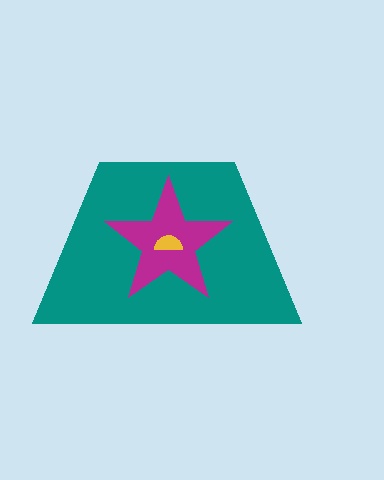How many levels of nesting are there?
3.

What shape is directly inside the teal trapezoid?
The magenta star.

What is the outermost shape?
The teal trapezoid.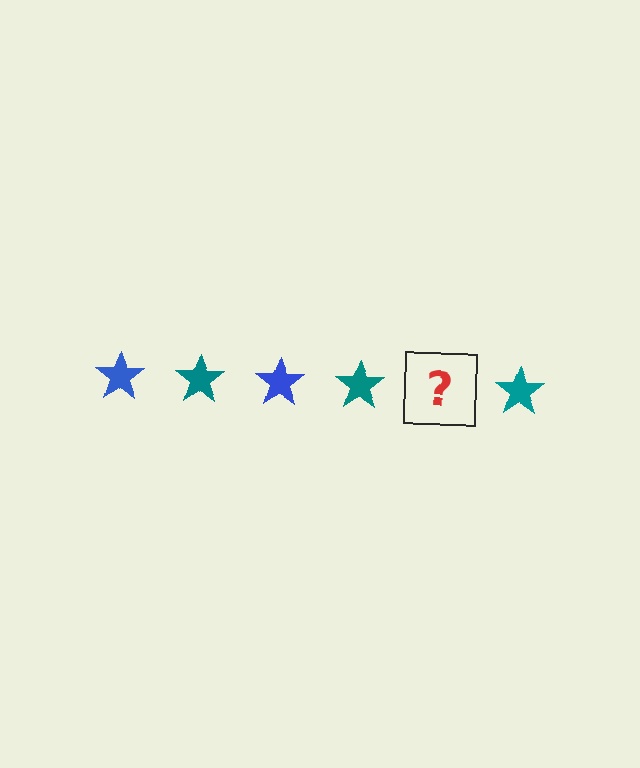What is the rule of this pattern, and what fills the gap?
The rule is that the pattern cycles through blue, teal stars. The gap should be filled with a blue star.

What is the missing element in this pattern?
The missing element is a blue star.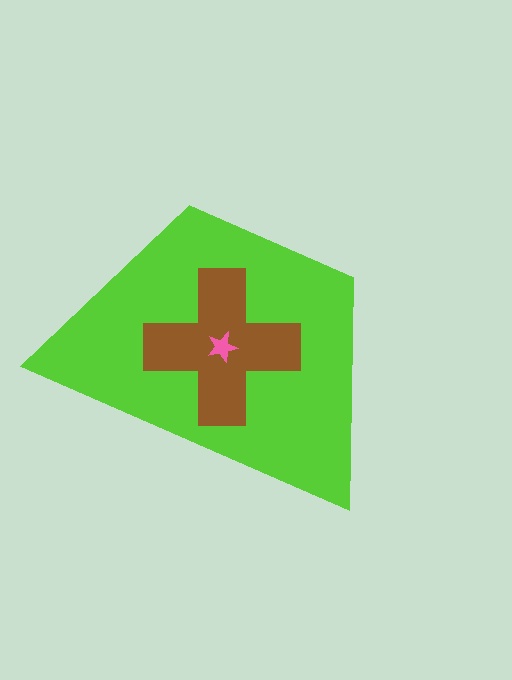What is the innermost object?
The pink star.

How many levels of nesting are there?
3.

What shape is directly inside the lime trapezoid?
The brown cross.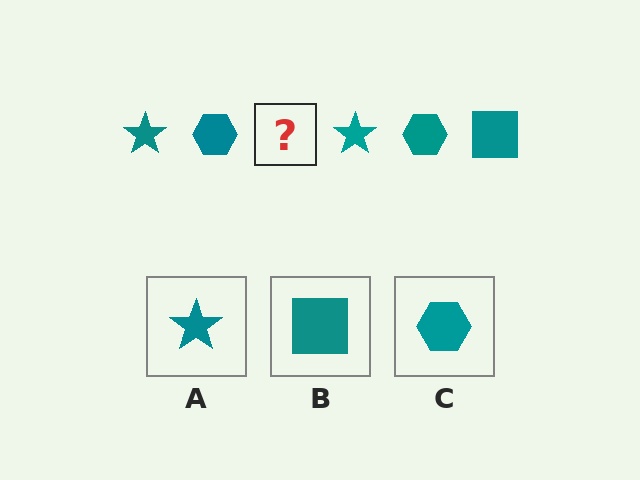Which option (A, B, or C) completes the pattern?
B.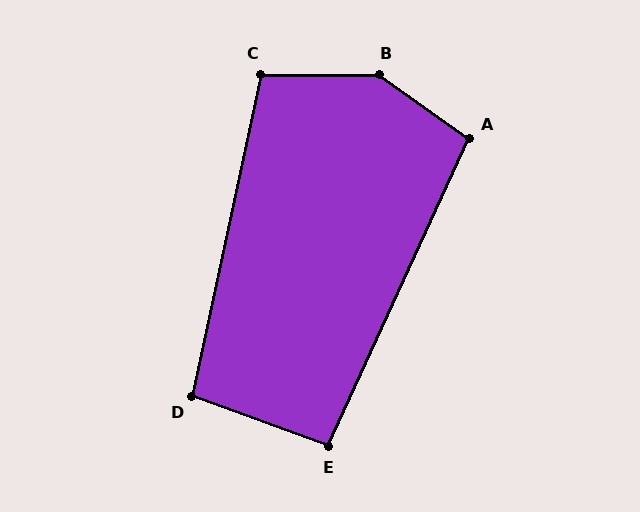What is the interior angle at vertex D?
Approximately 98 degrees (obtuse).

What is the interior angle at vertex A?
Approximately 100 degrees (obtuse).